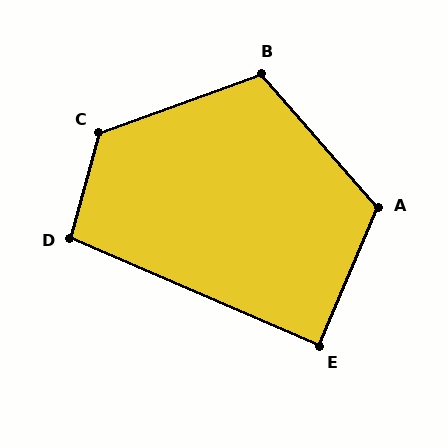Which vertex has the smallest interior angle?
E, at approximately 90 degrees.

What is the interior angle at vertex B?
Approximately 111 degrees (obtuse).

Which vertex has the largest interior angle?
C, at approximately 125 degrees.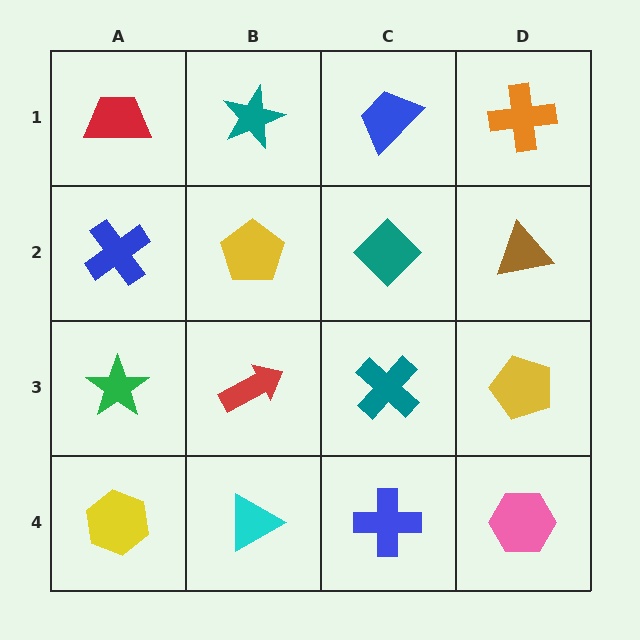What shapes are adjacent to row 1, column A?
A blue cross (row 2, column A), a teal star (row 1, column B).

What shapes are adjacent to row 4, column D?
A yellow pentagon (row 3, column D), a blue cross (row 4, column C).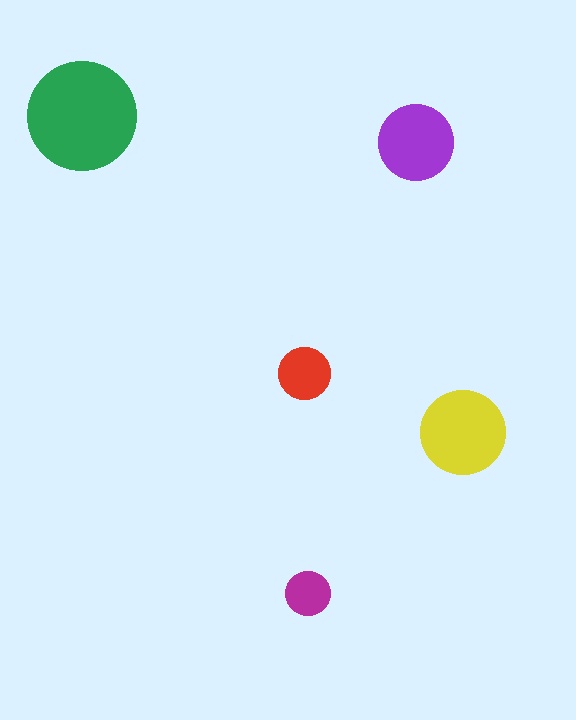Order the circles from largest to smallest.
the green one, the yellow one, the purple one, the red one, the magenta one.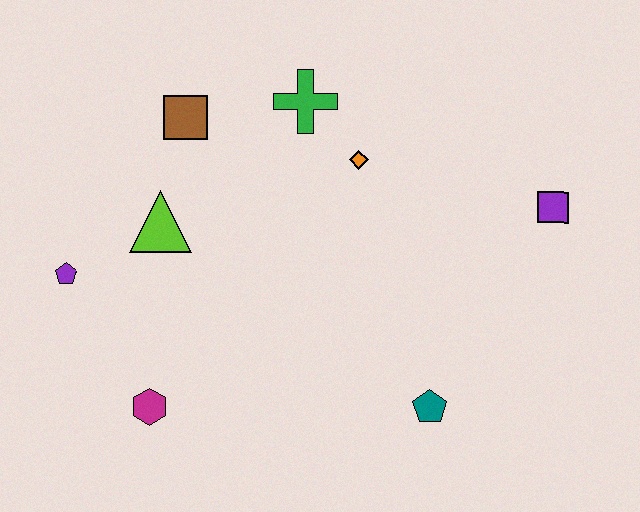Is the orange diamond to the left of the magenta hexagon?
No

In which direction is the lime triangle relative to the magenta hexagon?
The lime triangle is above the magenta hexagon.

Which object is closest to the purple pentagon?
The lime triangle is closest to the purple pentagon.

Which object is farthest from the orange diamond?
The magenta hexagon is farthest from the orange diamond.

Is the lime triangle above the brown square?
No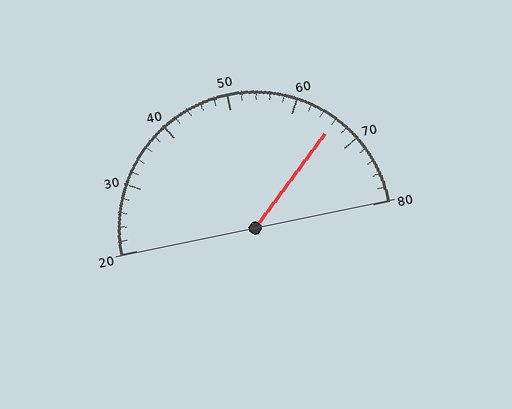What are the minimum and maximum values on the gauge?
The gauge ranges from 20 to 80.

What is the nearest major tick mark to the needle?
The nearest major tick mark is 70.